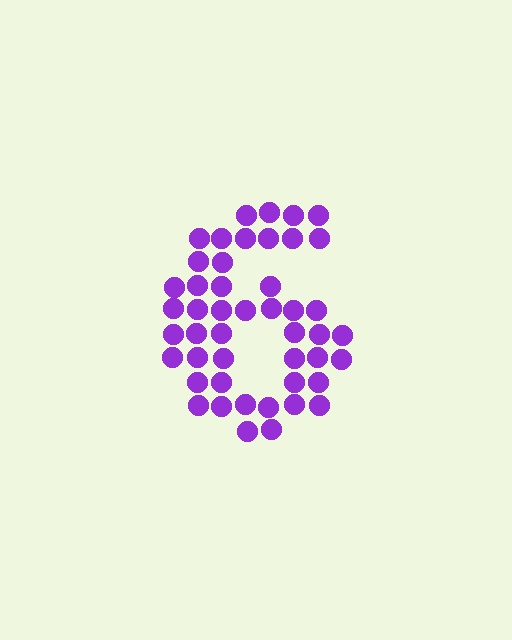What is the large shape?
The large shape is the digit 6.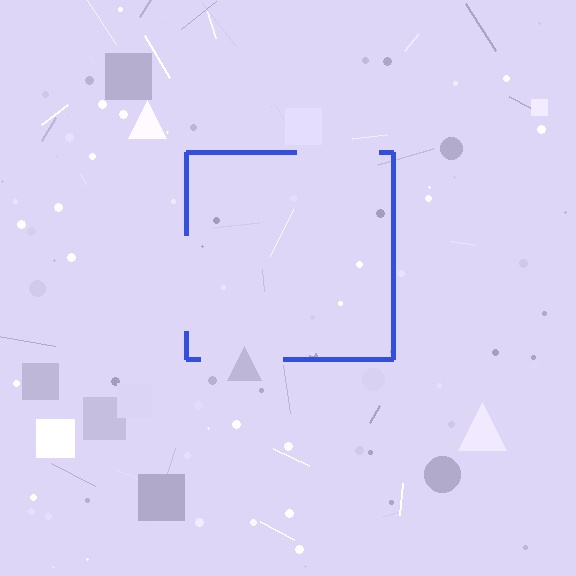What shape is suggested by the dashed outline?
The dashed outline suggests a square.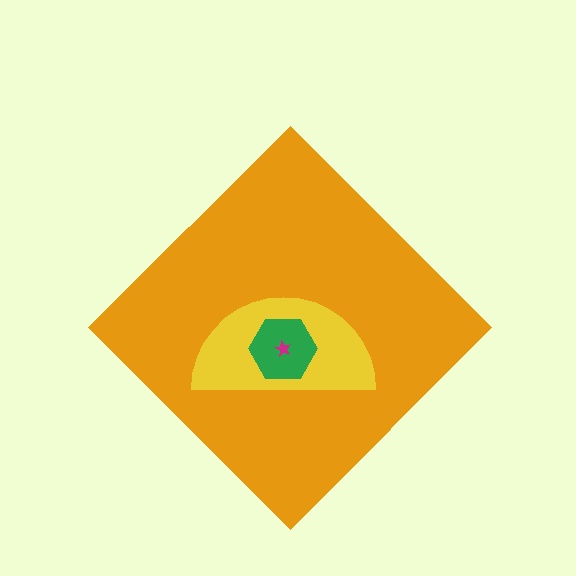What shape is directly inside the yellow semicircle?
The green hexagon.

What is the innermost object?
The magenta star.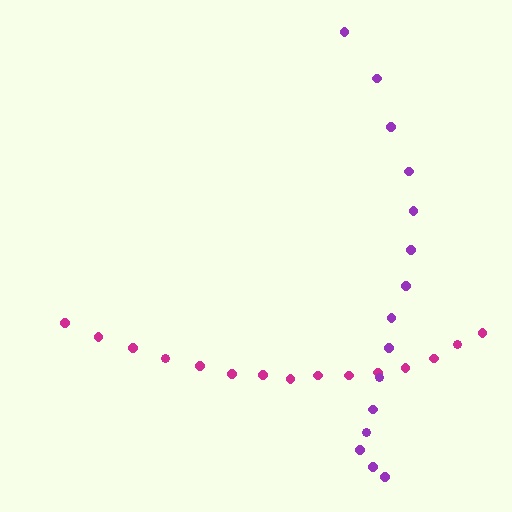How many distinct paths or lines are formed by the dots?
There are 2 distinct paths.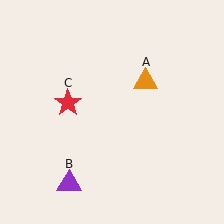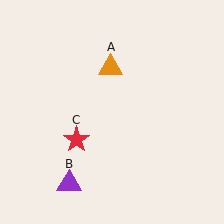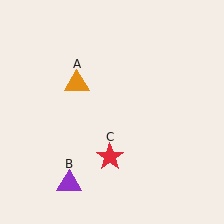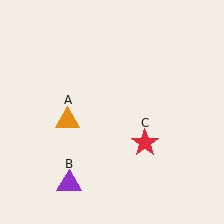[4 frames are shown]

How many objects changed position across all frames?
2 objects changed position: orange triangle (object A), red star (object C).